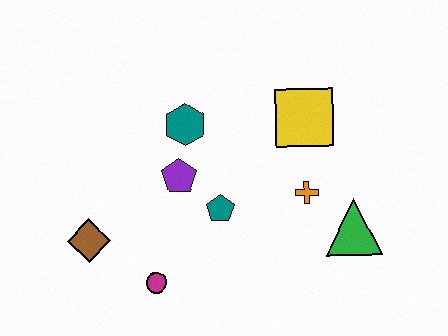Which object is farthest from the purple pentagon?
The green triangle is farthest from the purple pentagon.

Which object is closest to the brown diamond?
The magenta circle is closest to the brown diamond.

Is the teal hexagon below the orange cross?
No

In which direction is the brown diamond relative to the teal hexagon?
The brown diamond is below the teal hexagon.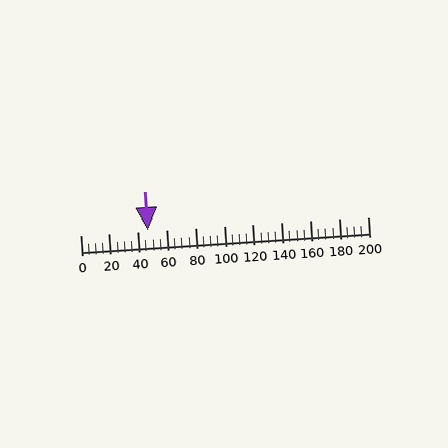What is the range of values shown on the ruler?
The ruler shows values from 0 to 200.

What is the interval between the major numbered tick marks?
The major tick marks are spaced 20 units apart.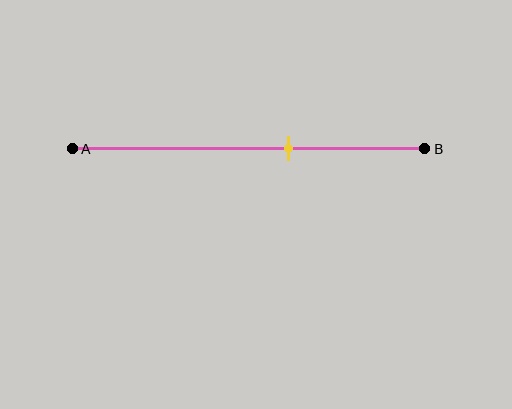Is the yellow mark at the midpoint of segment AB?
No, the mark is at about 60% from A, not at the 50% midpoint.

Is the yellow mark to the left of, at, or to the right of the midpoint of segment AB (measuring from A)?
The yellow mark is to the right of the midpoint of segment AB.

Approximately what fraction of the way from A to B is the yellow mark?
The yellow mark is approximately 60% of the way from A to B.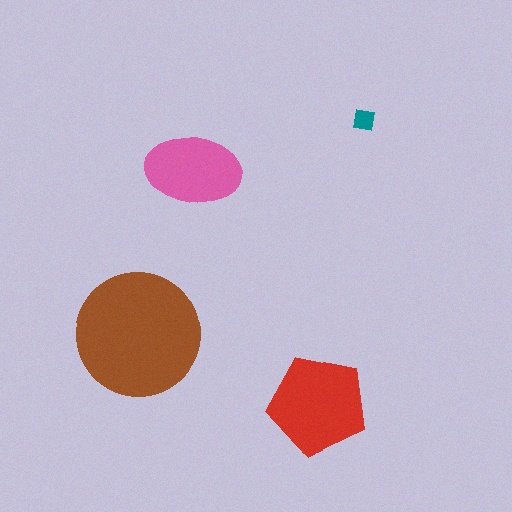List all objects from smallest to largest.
The teal square, the pink ellipse, the red pentagon, the brown circle.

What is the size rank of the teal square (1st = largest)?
4th.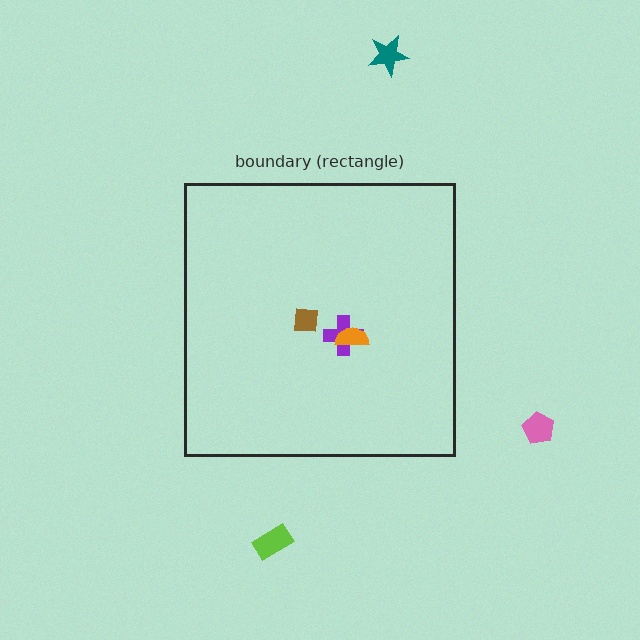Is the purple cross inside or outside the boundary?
Inside.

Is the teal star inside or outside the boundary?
Outside.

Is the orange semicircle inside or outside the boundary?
Inside.